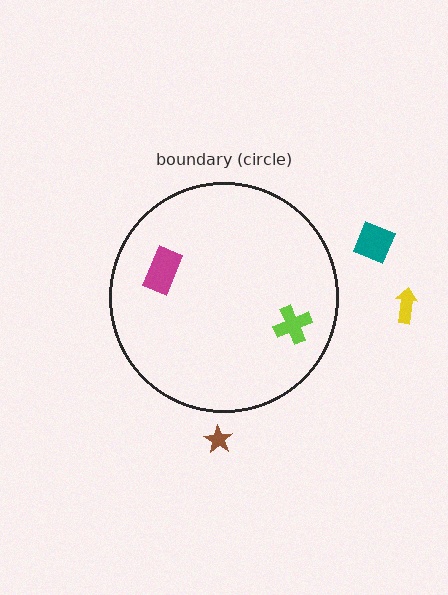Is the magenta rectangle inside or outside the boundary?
Inside.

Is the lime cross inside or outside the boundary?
Inside.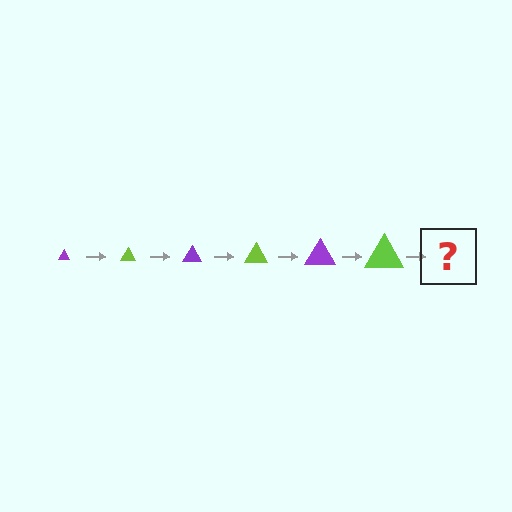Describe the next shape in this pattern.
It should be a purple triangle, larger than the previous one.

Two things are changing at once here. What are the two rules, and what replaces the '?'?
The two rules are that the triangle grows larger each step and the color cycles through purple and lime. The '?' should be a purple triangle, larger than the previous one.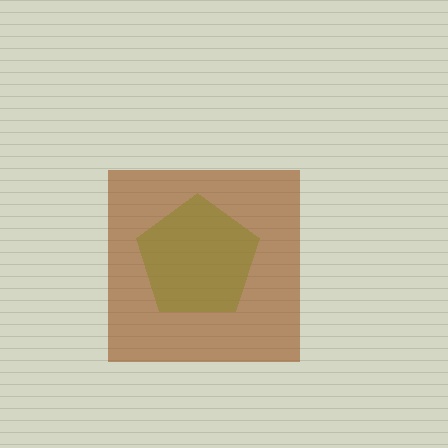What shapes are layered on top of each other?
The layered shapes are: a lime pentagon, a brown square.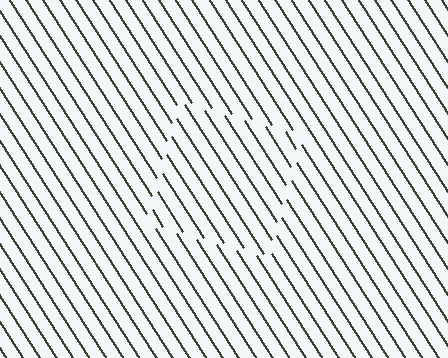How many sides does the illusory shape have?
4 sides — the line-ends trace a square.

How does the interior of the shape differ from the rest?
The interior of the shape contains the same grating, shifted by half a period — the contour is defined by the phase discontinuity where line-ends from the inner and outer gratings abut.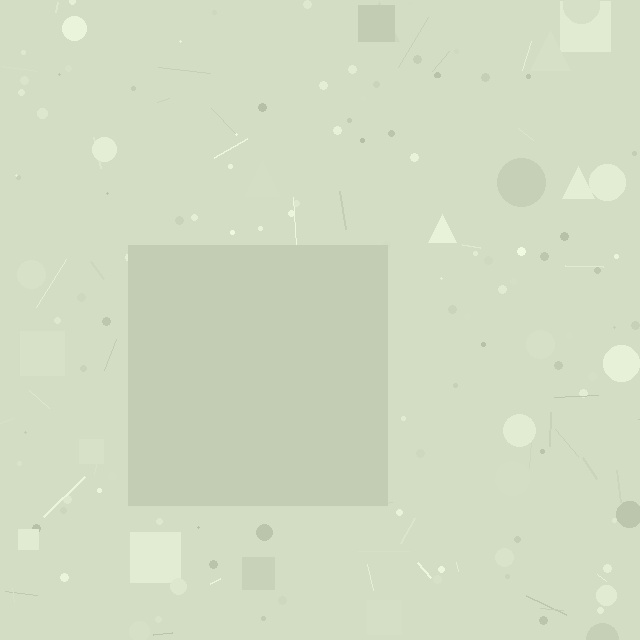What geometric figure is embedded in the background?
A square is embedded in the background.